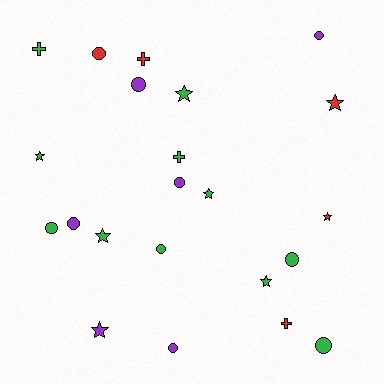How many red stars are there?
There are 2 red stars.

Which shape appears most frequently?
Circle, with 10 objects.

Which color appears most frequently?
Green, with 11 objects.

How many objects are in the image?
There are 22 objects.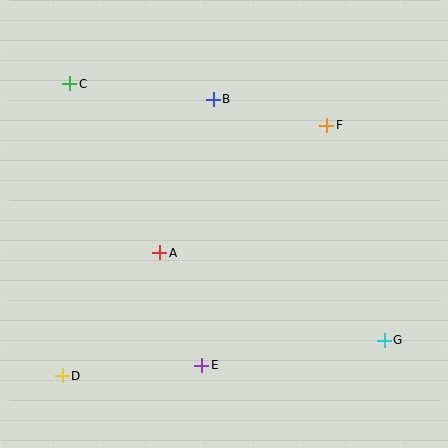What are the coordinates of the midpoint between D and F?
The midpoint between D and F is at (195, 250).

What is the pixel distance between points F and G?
The distance between F and G is 223 pixels.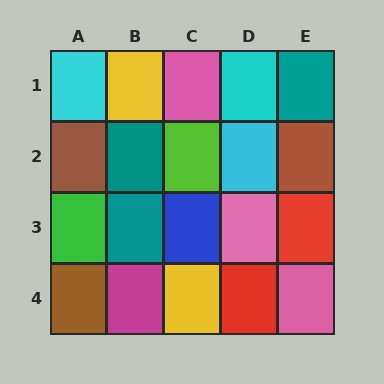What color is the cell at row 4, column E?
Pink.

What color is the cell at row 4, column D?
Red.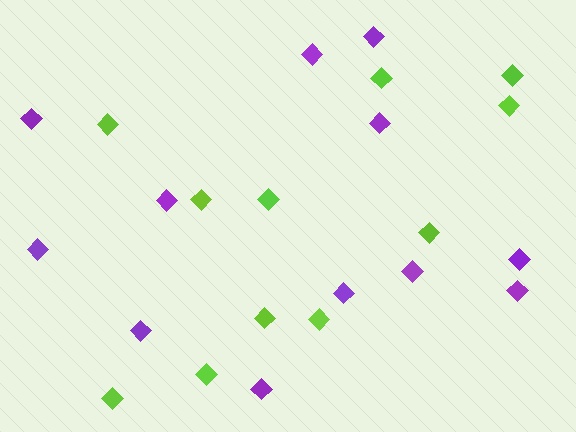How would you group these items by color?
There are 2 groups: one group of lime diamonds (11) and one group of purple diamonds (12).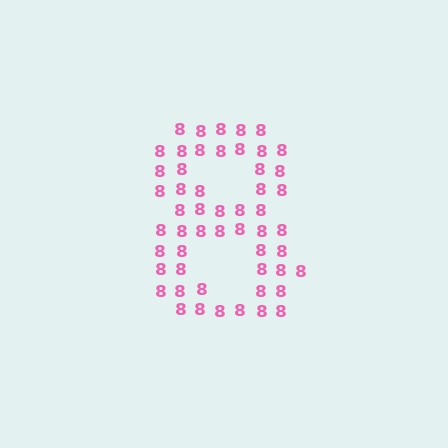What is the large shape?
The large shape is the digit 8.